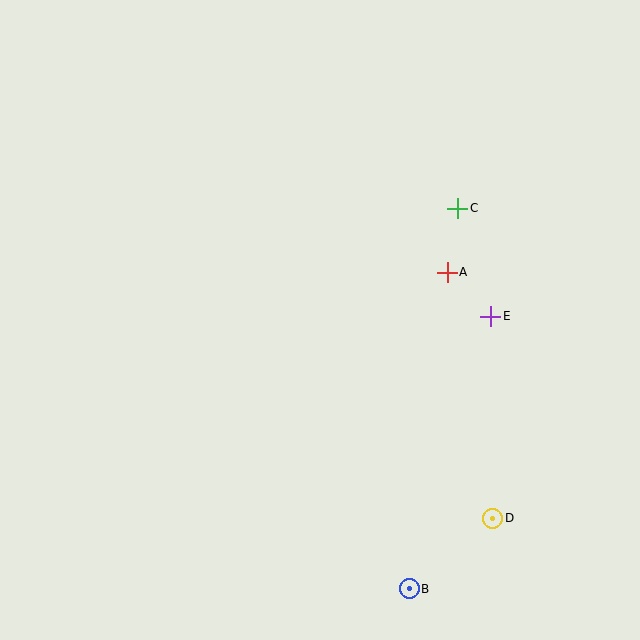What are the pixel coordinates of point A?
Point A is at (447, 272).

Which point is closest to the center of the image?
Point A at (447, 272) is closest to the center.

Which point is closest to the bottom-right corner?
Point D is closest to the bottom-right corner.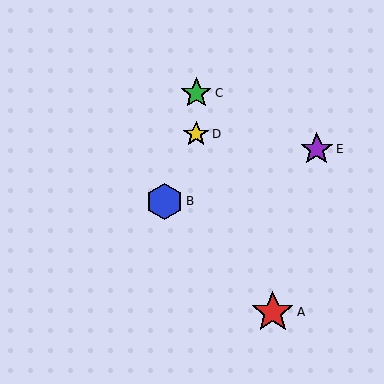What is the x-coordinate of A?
Object A is at x≈273.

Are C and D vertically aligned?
Yes, both are at x≈196.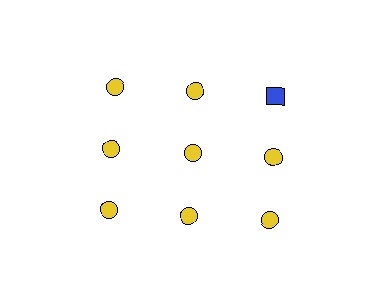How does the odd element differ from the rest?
It differs in both color (blue instead of yellow) and shape (square instead of circle).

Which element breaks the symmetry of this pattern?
The blue square in the top row, center column breaks the symmetry. All other shapes are yellow circles.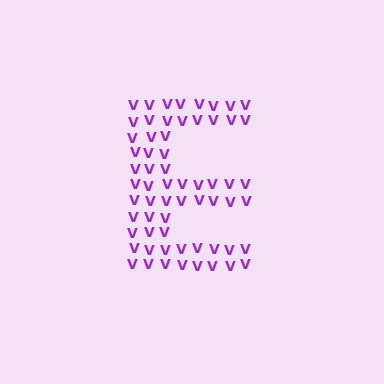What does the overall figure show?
The overall figure shows the letter E.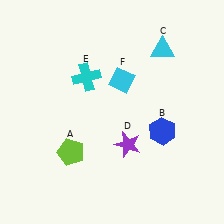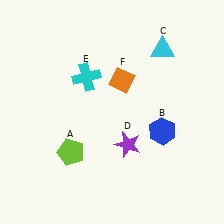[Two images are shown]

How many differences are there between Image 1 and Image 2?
There is 1 difference between the two images.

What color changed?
The diamond (F) changed from cyan in Image 1 to orange in Image 2.